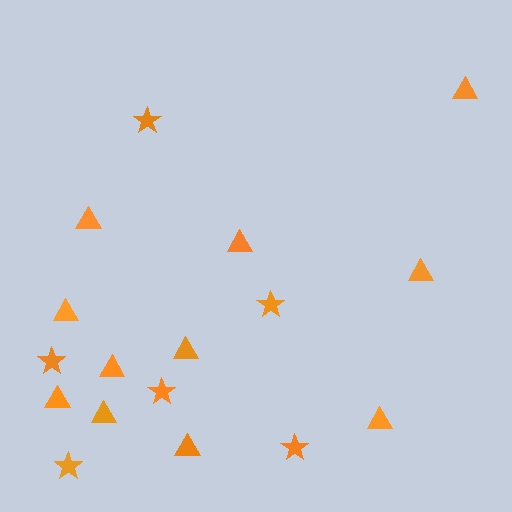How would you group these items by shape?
There are 2 groups: one group of triangles (11) and one group of stars (6).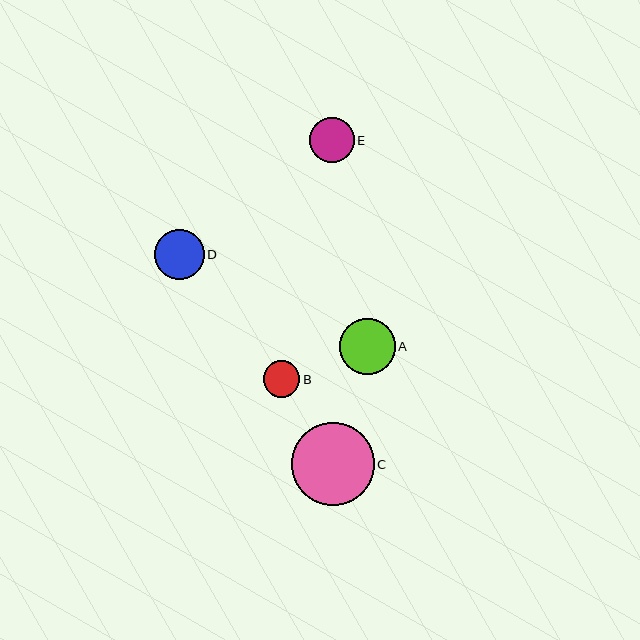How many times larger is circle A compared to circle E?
Circle A is approximately 1.3 times the size of circle E.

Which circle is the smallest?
Circle B is the smallest with a size of approximately 36 pixels.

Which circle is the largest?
Circle C is the largest with a size of approximately 83 pixels.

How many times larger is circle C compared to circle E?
Circle C is approximately 1.9 times the size of circle E.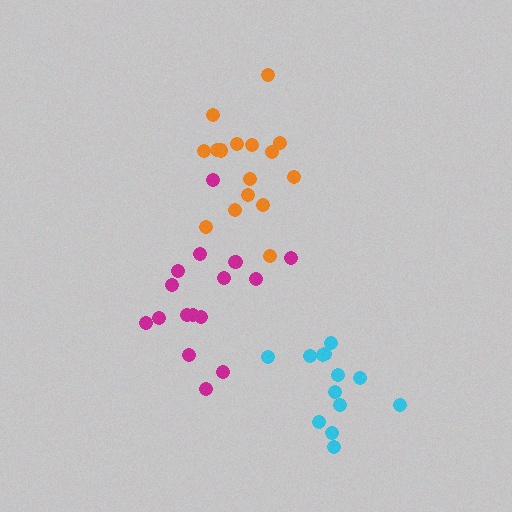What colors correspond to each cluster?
The clusters are colored: magenta, orange, cyan.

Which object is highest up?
The orange cluster is topmost.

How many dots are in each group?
Group 1: 16 dots, Group 2: 16 dots, Group 3: 13 dots (45 total).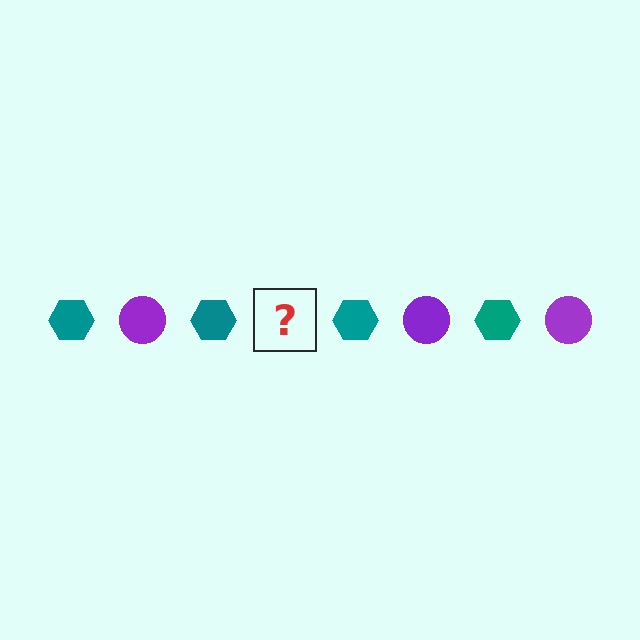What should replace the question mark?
The question mark should be replaced with a purple circle.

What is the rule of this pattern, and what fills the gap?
The rule is that the pattern alternates between teal hexagon and purple circle. The gap should be filled with a purple circle.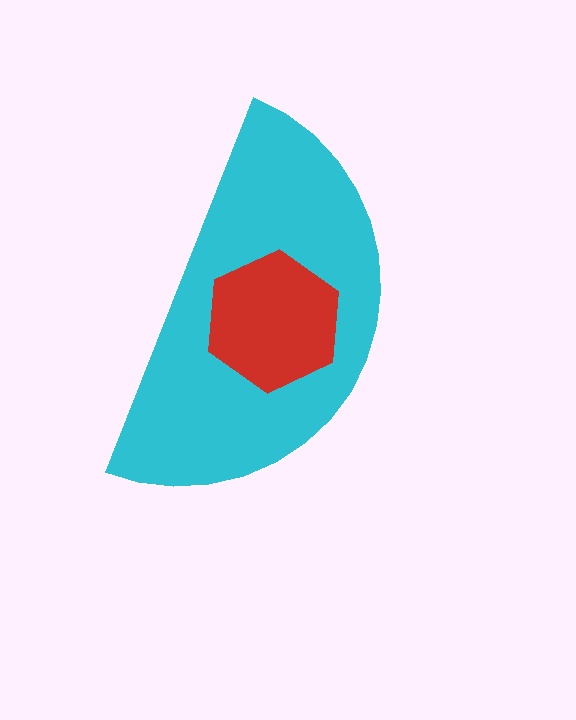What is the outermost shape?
The cyan semicircle.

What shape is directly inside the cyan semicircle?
The red hexagon.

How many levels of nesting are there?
2.